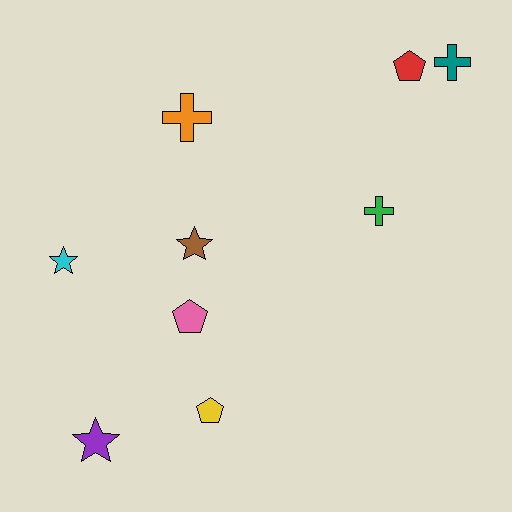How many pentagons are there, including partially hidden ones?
There are 3 pentagons.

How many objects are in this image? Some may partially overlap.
There are 9 objects.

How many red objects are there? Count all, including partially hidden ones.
There is 1 red object.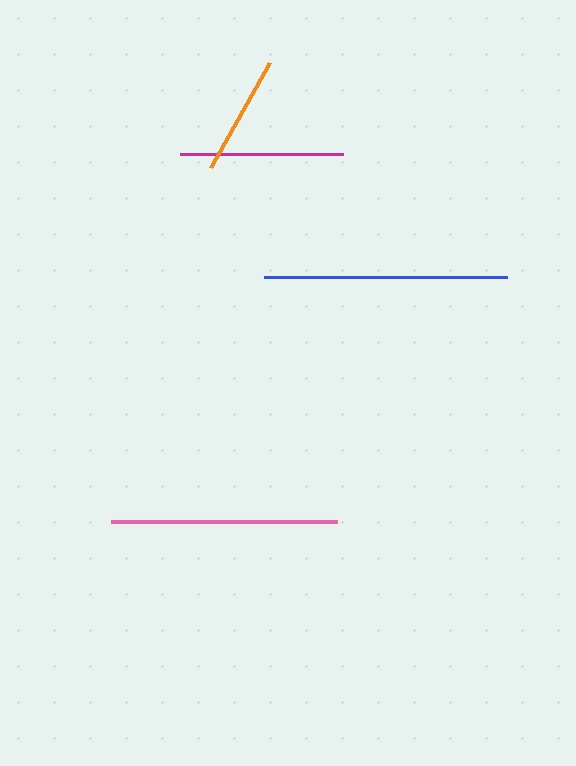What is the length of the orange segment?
The orange segment is approximately 120 pixels long.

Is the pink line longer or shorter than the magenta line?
The pink line is longer than the magenta line.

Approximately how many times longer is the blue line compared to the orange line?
The blue line is approximately 2.0 times the length of the orange line.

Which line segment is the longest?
The blue line is the longest at approximately 243 pixels.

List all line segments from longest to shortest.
From longest to shortest: blue, pink, magenta, orange.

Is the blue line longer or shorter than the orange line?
The blue line is longer than the orange line.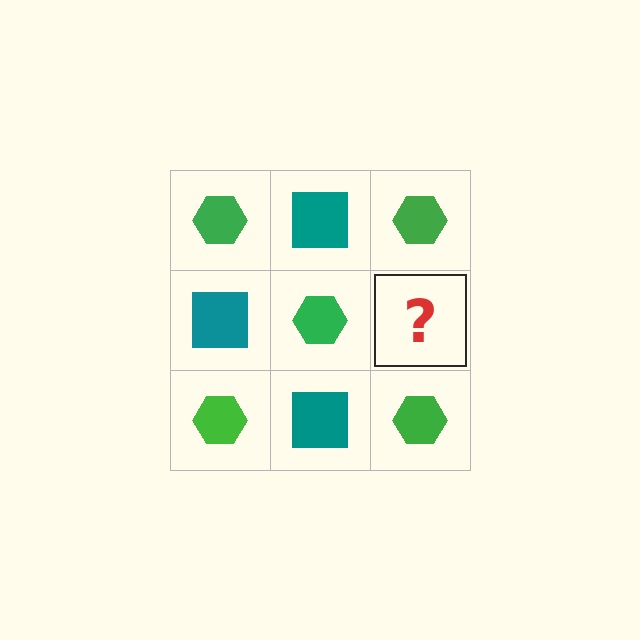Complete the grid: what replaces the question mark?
The question mark should be replaced with a teal square.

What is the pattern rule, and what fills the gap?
The rule is that it alternates green hexagon and teal square in a checkerboard pattern. The gap should be filled with a teal square.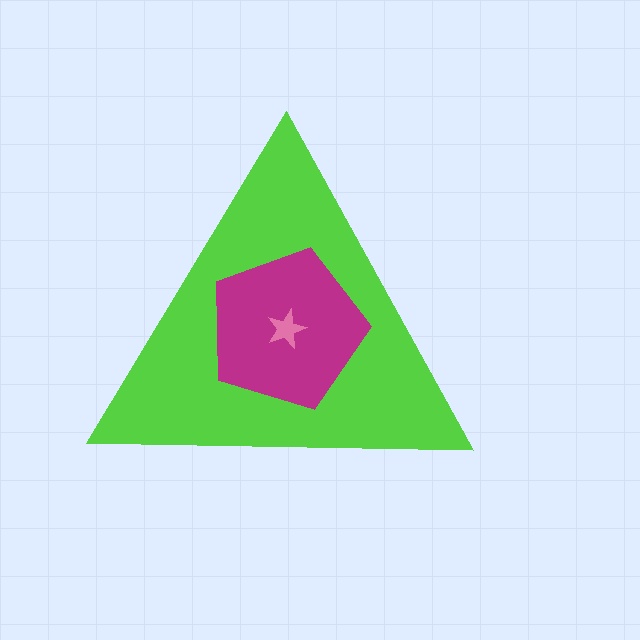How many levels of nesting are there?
3.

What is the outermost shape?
The lime triangle.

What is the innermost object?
The pink star.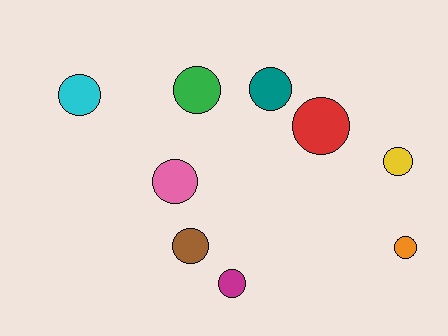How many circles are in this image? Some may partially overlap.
There are 9 circles.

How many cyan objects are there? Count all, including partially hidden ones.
There is 1 cyan object.